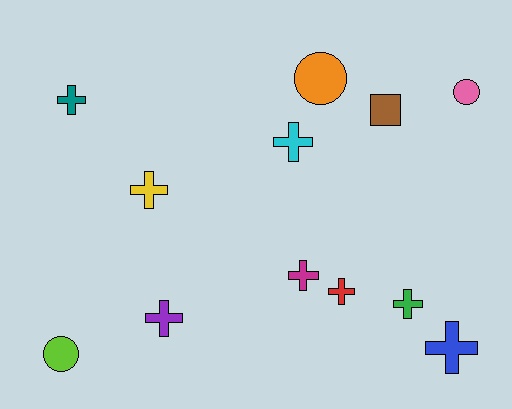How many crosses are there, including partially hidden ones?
There are 8 crosses.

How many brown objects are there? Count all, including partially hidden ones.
There is 1 brown object.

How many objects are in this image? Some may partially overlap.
There are 12 objects.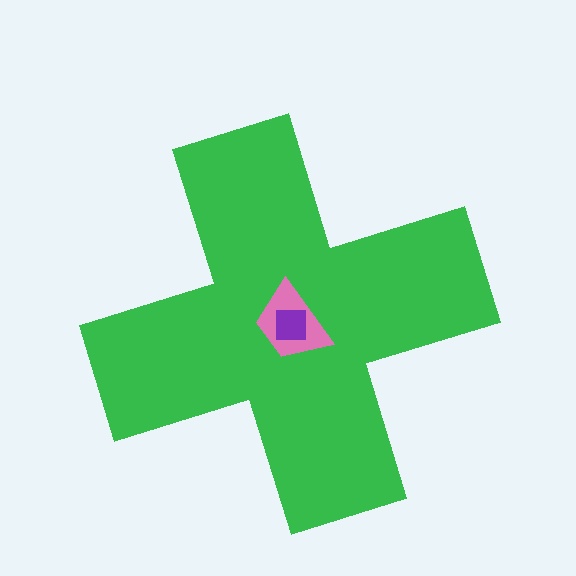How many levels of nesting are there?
3.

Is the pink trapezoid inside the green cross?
Yes.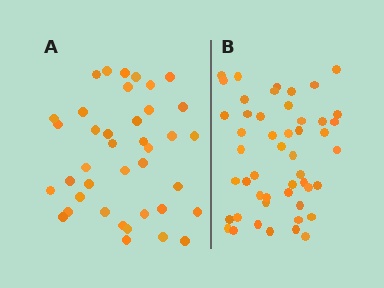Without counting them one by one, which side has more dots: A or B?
Region B (the right region) has more dots.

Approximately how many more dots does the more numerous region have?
Region B has roughly 10 or so more dots than region A.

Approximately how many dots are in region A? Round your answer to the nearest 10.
About 40 dots. (The exact count is 39, which rounds to 40.)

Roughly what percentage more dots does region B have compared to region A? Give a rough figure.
About 25% more.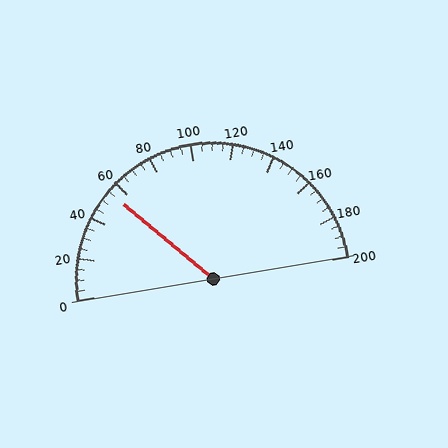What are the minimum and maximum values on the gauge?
The gauge ranges from 0 to 200.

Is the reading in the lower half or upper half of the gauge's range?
The reading is in the lower half of the range (0 to 200).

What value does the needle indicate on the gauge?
The needle indicates approximately 55.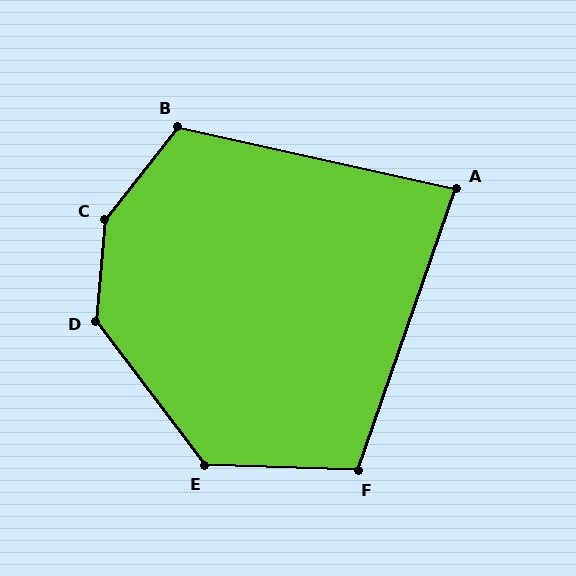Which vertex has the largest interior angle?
C, at approximately 147 degrees.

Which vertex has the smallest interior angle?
A, at approximately 83 degrees.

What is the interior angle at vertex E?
Approximately 129 degrees (obtuse).